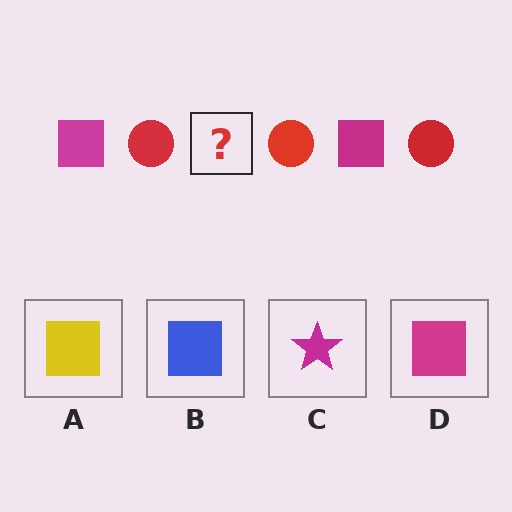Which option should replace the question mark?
Option D.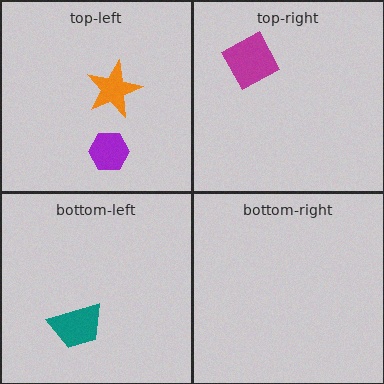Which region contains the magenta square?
The top-right region.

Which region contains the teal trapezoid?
The bottom-left region.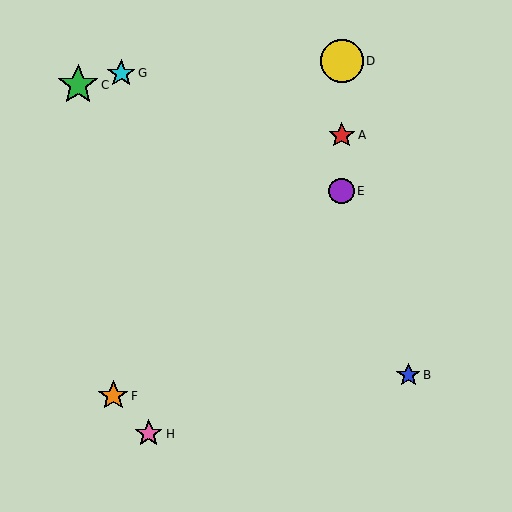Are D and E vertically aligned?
Yes, both are at x≈342.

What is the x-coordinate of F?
Object F is at x≈113.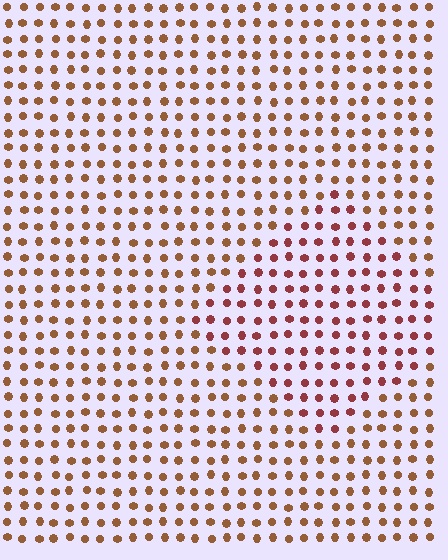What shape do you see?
I see a diamond.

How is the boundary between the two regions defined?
The boundary is defined purely by a slight shift in hue (about 29 degrees). Spacing, size, and orientation are identical on both sides.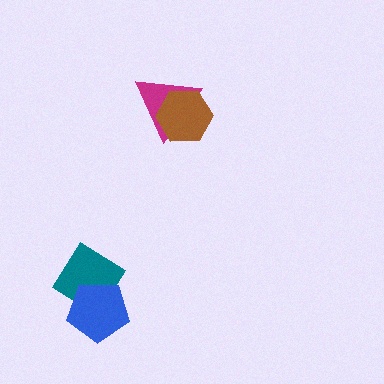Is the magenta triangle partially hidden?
Yes, it is partially covered by another shape.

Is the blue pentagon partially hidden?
No, no other shape covers it.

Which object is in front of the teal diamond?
The blue pentagon is in front of the teal diamond.